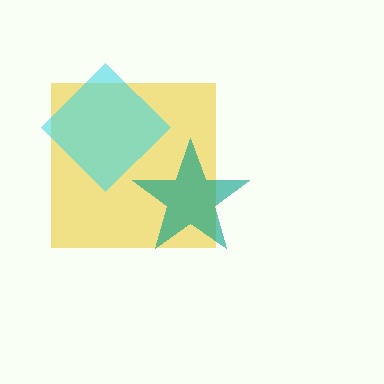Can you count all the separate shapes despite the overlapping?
Yes, there are 3 separate shapes.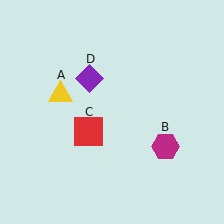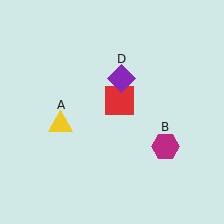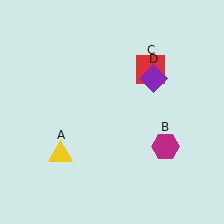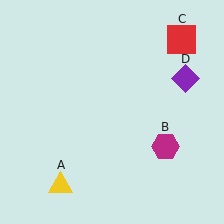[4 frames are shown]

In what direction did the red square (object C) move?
The red square (object C) moved up and to the right.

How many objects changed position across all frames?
3 objects changed position: yellow triangle (object A), red square (object C), purple diamond (object D).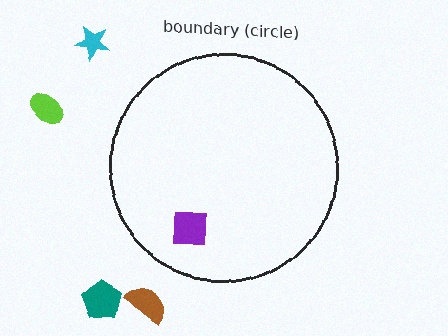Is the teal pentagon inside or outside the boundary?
Outside.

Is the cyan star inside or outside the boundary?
Outside.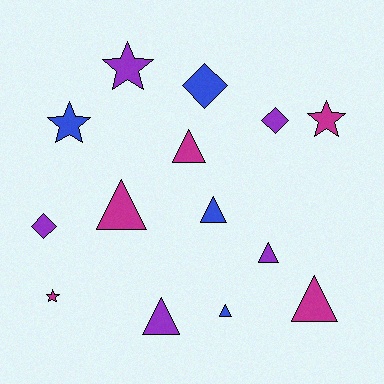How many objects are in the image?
There are 14 objects.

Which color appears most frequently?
Magenta, with 5 objects.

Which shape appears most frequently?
Triangle, with 7 objects.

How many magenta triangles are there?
There are 3 magenta triangles.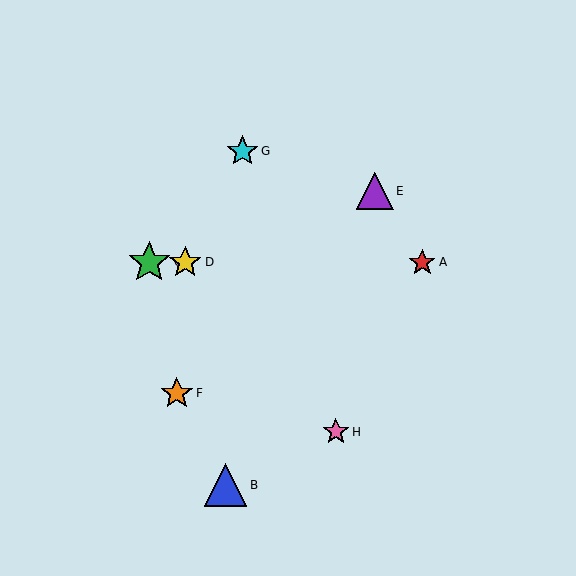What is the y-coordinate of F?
Object F is at y≈393.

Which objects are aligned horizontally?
Objects A, C, D are aligned horizontally.